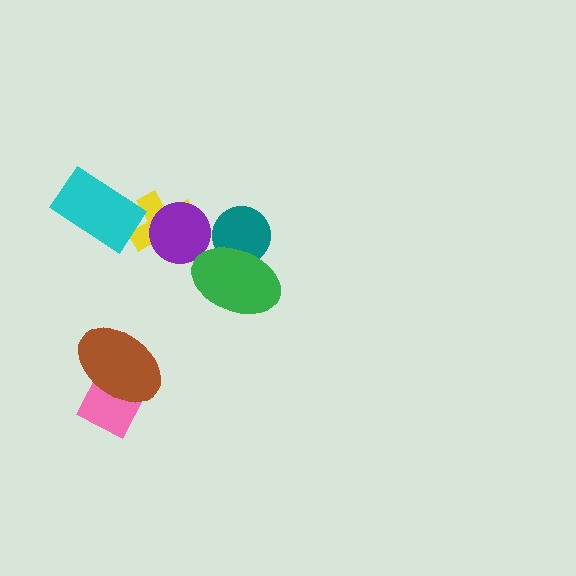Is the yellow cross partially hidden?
Yes, it is partially covered by another shape.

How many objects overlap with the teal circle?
1 object overlaps with the teal circle.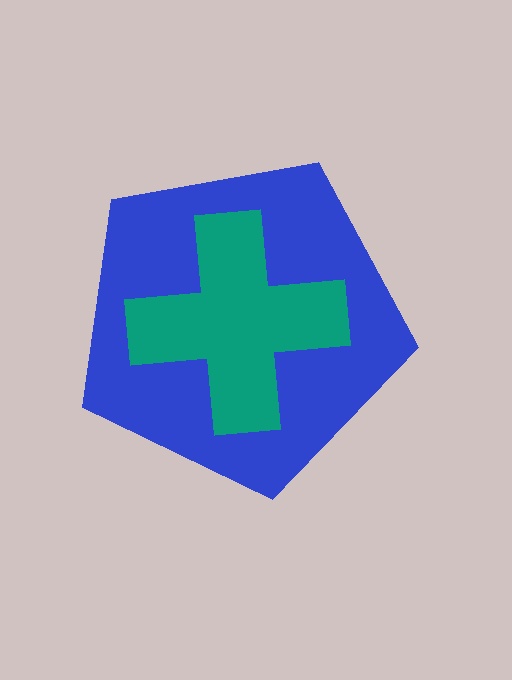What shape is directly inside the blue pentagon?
The teal cross.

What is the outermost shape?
The blue pentagon.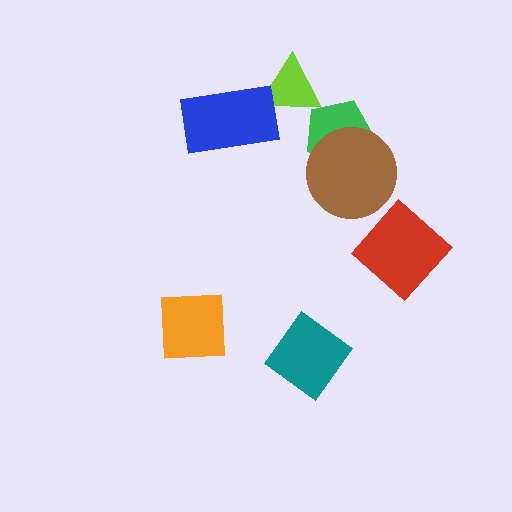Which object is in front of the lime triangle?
The blue rectangle is in front of the lime triangle.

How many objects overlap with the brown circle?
1 object overlaps with the brown circle.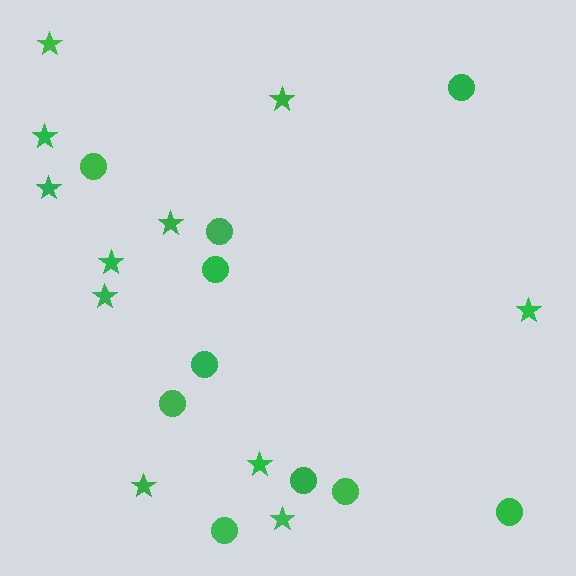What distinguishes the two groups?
There are 2 groups: one group of circles (10) and one group of stars (11).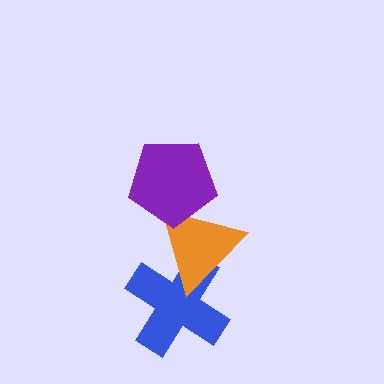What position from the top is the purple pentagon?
The purple pentagon is 1st from the top.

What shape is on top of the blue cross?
The orange triangle is on top of the blue cross.